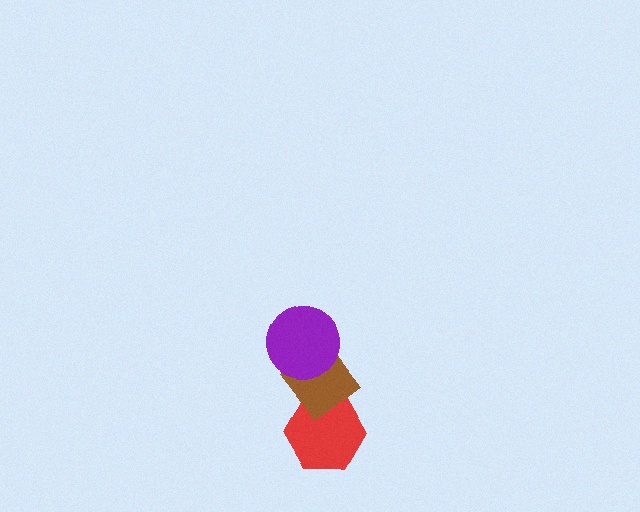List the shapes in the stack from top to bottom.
From top to bottom: the purple circle, the brown diamond, the red hexagon.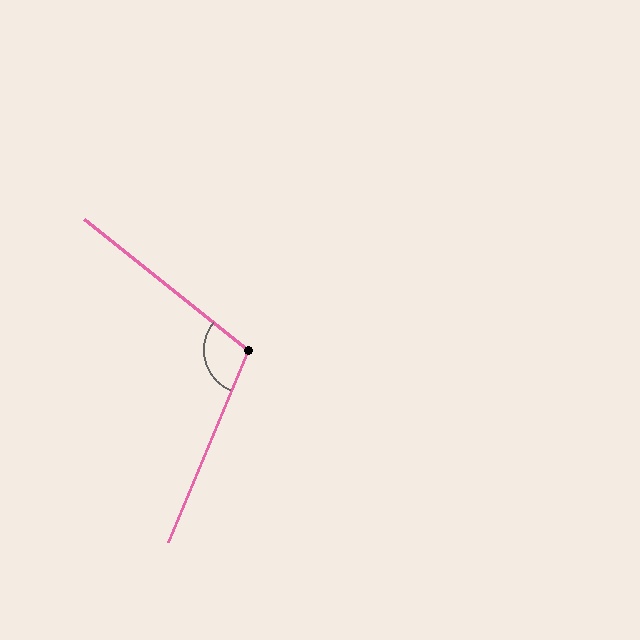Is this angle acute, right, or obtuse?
It is obtuse.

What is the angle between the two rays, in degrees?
Approximately 106 degrees.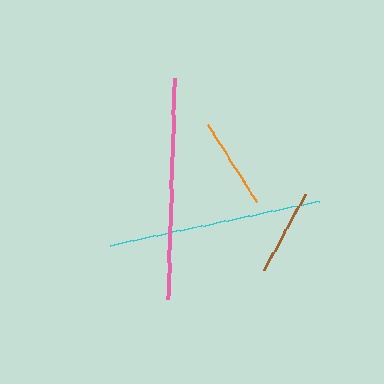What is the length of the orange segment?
The orange segment is approximately 91 pixels long.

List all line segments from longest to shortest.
From longest to shortest: pink, cyan, orange, brown.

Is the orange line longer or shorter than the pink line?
The pink line is longer than the orange line.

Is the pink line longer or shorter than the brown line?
The pink line is longer than the brown line.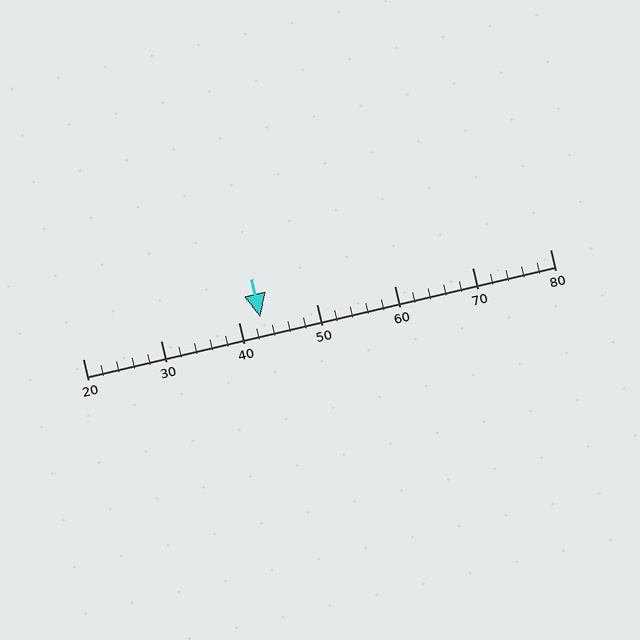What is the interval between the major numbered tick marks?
The major tick marks are spaced 10 units apart.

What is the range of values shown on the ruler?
The ruler shows values from 20 to 80.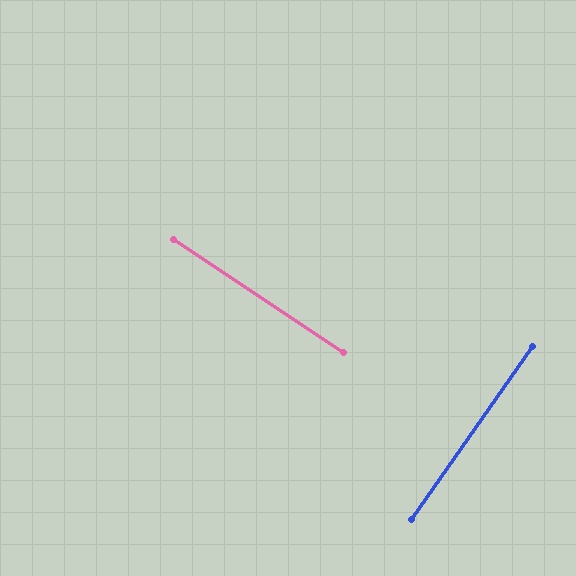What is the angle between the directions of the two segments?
Approximately 88 degrees.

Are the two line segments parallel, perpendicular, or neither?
Perpendicular — they meet at approximately 88°.